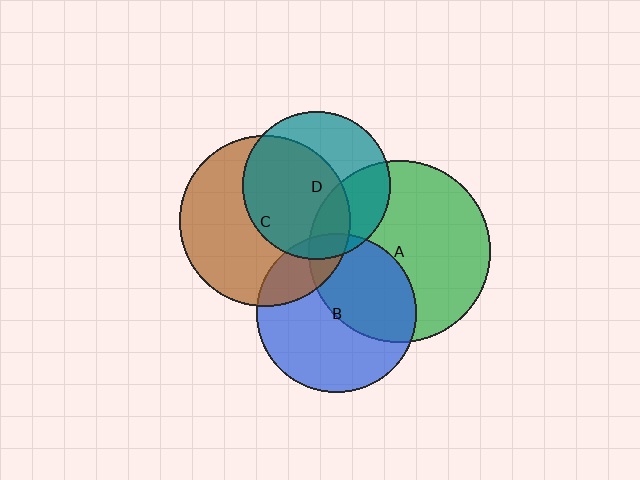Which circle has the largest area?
Circle A (green).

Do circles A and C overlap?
Yes.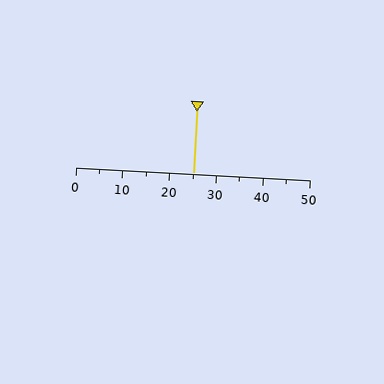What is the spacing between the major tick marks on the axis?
The major ticks are spaced 10 apart.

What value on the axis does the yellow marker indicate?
The marker indicates approximately 25.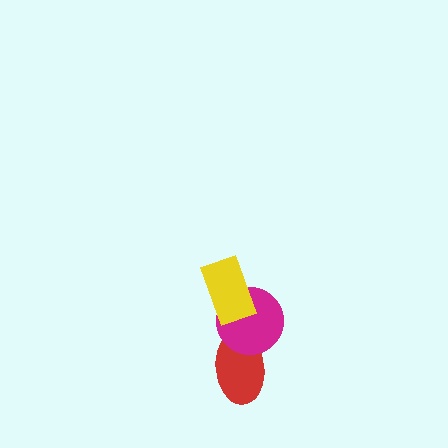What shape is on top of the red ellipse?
The magenta circle is on top of the red ellipse.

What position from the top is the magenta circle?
The magenta circle is 2nd from the top.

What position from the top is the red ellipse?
The red ellipse is 3rd from the top.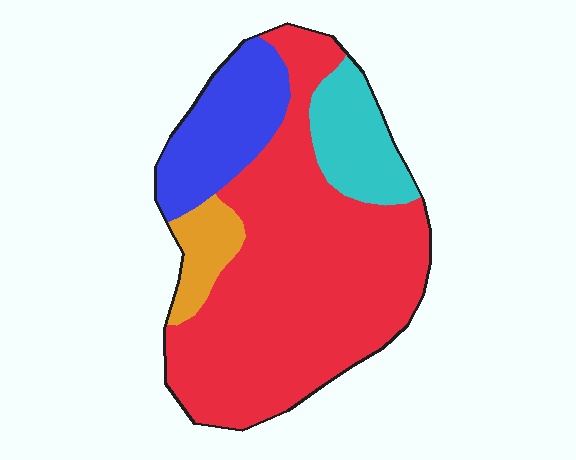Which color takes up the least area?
Orange, at roughly 5%.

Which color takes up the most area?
Red, at roughly 65%.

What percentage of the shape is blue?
Blue takes up about one sixth (1/6) of the shape.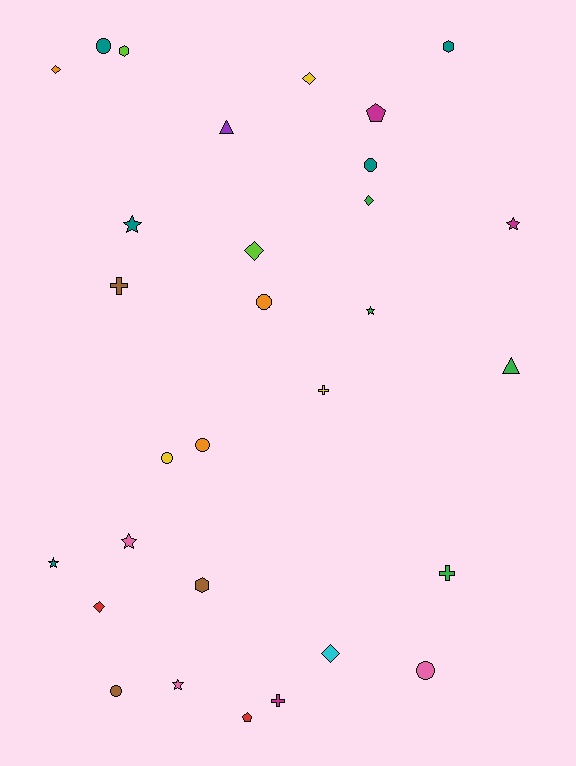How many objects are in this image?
There are 30 objects.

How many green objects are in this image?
There are 4 green objects.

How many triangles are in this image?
There are 2 triangles.